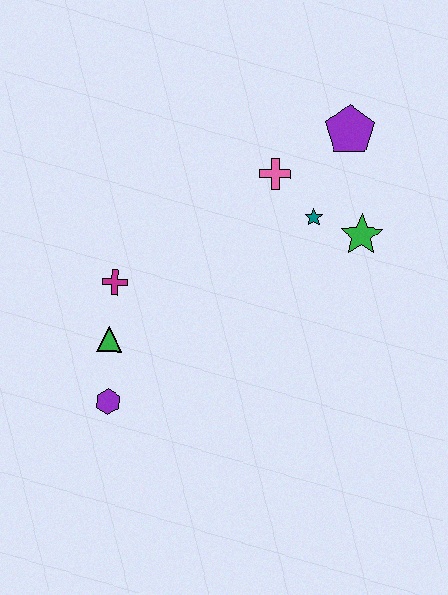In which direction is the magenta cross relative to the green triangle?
The magenta cross is above the green triangle.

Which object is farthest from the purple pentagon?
The purple hexagon is farthest from the purple pentagon.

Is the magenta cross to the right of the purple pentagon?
No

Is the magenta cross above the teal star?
No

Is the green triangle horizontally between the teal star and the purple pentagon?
No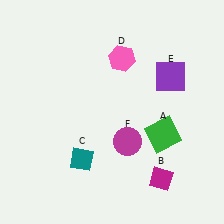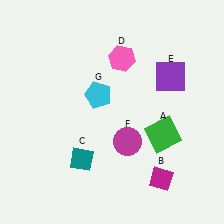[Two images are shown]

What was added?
A cyan pentagon (G) was added in Image 2.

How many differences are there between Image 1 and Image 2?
There is 1 difference between the two images.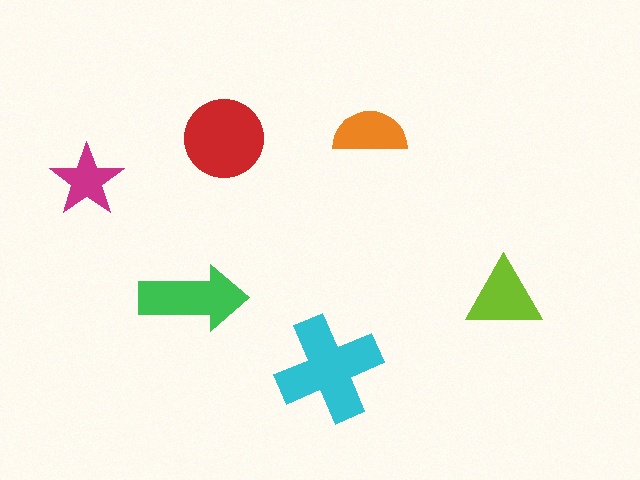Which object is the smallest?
The magenta star.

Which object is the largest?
The cyan cross.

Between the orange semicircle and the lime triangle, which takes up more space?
The lime triangle.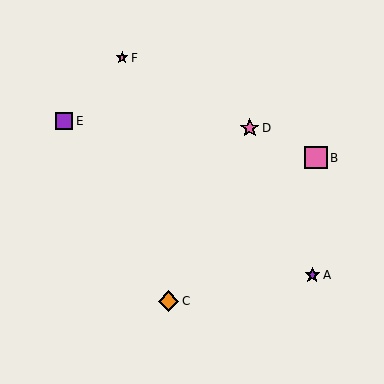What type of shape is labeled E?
Shape E is a purple square.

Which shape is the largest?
The pink square (labeled B) is the largest.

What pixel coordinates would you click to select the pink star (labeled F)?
Click at (122, 58) to select the pink star F.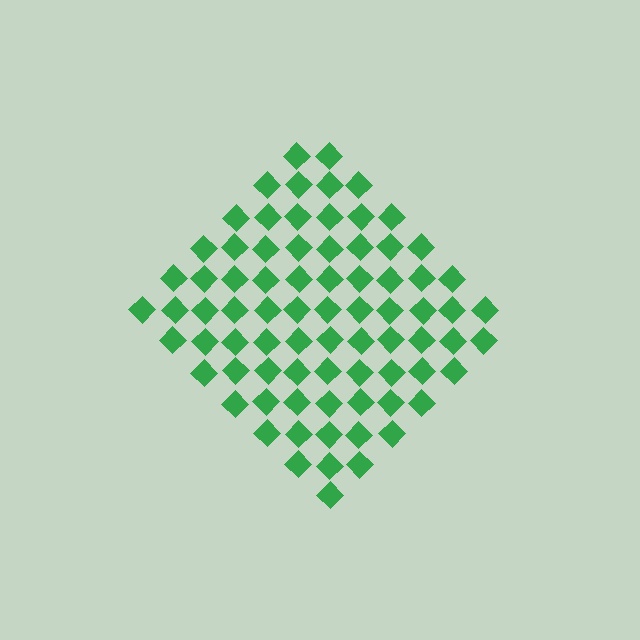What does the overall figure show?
The overall figure shows a diamond.